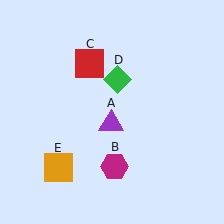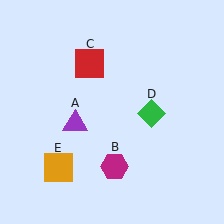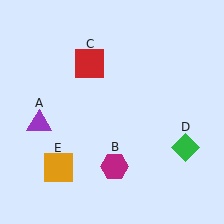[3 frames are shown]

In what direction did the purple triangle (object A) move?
The purple triangle (object A) moved left.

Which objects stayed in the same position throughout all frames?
Magenta hexagon (object B) and red square (object C) and orange square (object E) remained stationary.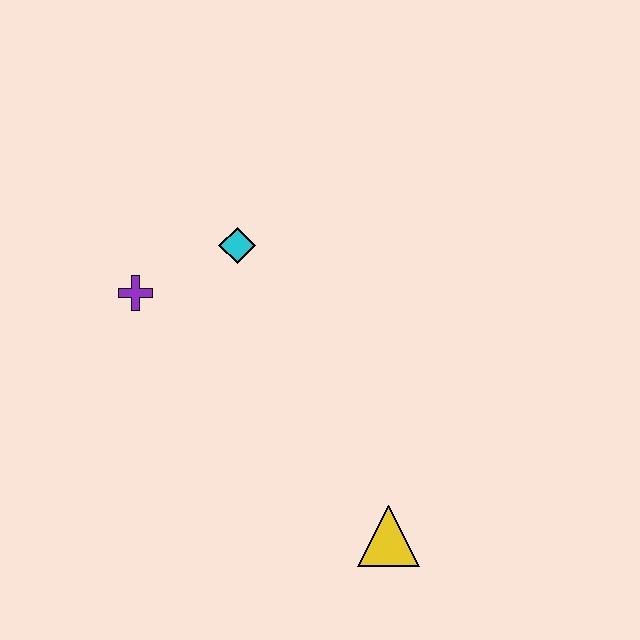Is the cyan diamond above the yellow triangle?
Yes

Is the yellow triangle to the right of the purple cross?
Yes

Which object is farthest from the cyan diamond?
The yellow triangle is farthest from the cyan diamond.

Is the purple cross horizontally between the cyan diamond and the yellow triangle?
No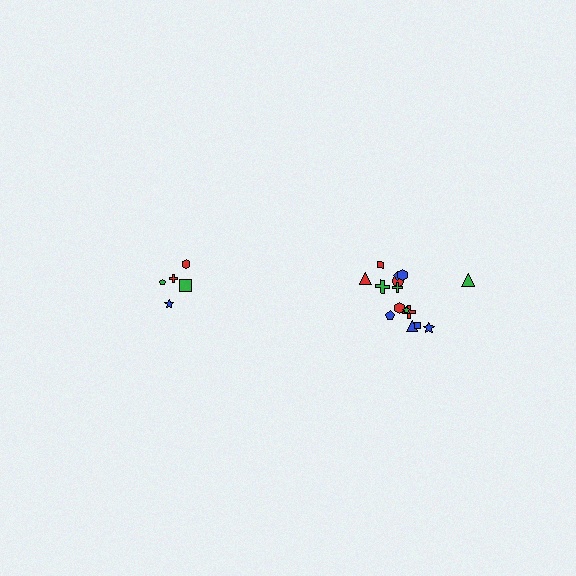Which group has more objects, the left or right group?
The right group.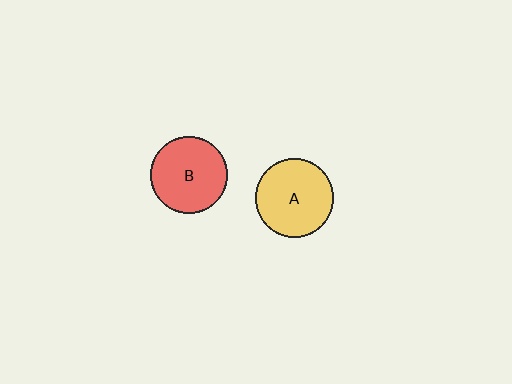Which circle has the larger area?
Circle A (yellow).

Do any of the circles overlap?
No, none of the circles overlap.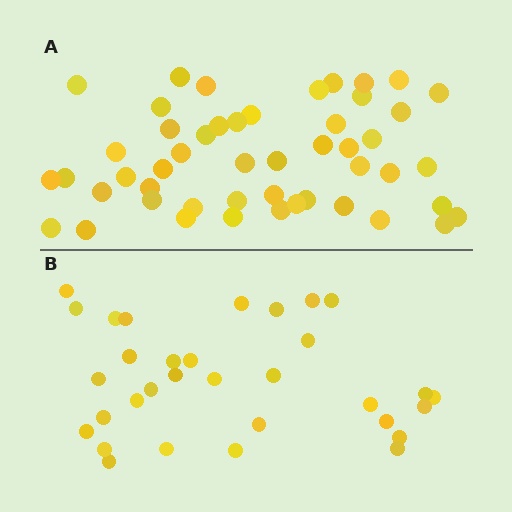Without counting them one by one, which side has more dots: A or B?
Region A (the top region) has more dots.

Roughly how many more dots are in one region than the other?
Region A has approximately 15 more dots than region B.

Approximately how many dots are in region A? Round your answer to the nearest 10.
About 50 dots. (The exact count is 49, which rounds to 50.)